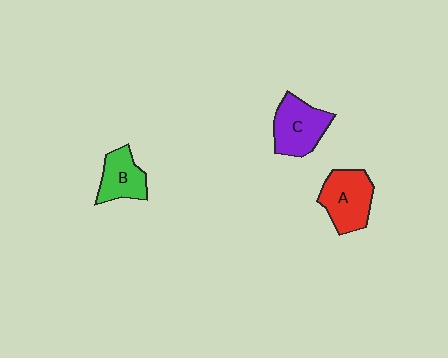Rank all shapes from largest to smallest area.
From largest to smallest: A (red), C (purple), B (green).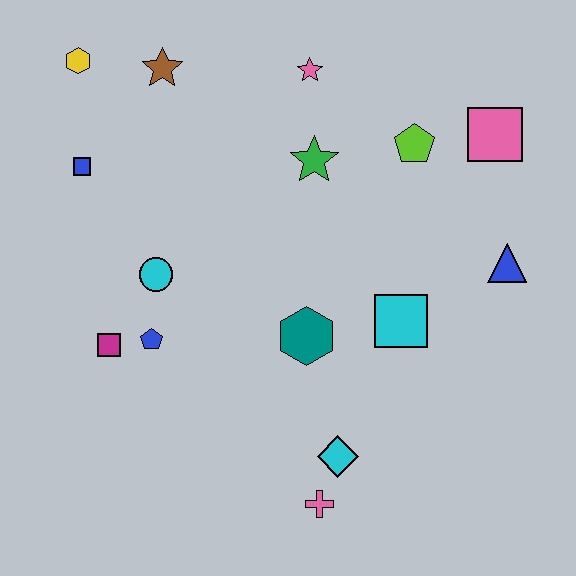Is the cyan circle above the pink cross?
Yes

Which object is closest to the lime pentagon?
The pink square is closest to the lime pentagon.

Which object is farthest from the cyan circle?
The pink square is farthest from the cyan circle.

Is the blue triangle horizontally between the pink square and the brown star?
No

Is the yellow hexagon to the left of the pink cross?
Yes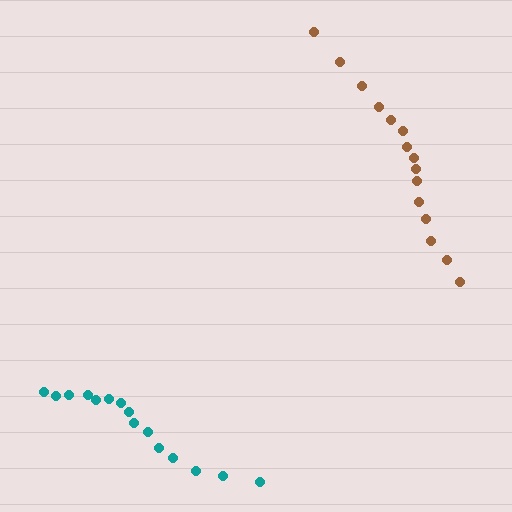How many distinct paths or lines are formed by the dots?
There are 2 distinct paths.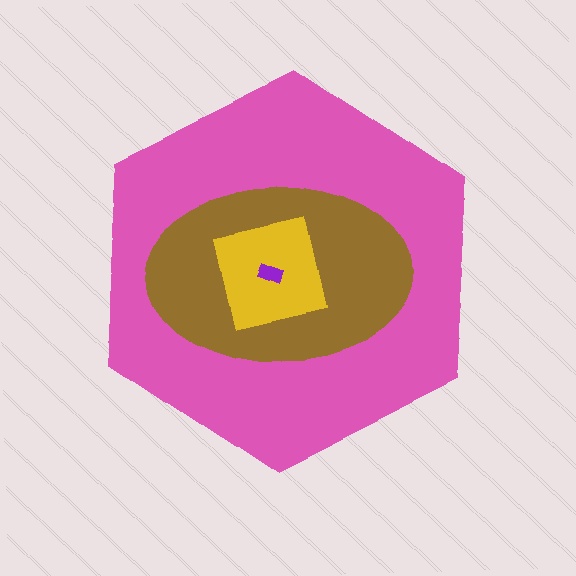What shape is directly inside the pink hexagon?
The brown ellipse.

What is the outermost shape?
The pink hexagon.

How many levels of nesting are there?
4.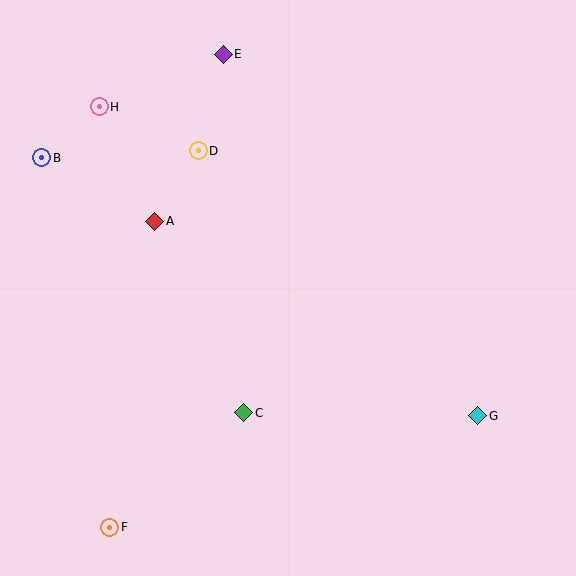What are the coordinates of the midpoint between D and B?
The midpoint between D and B is at (120, 154).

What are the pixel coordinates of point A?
Point A is at (155, 221).